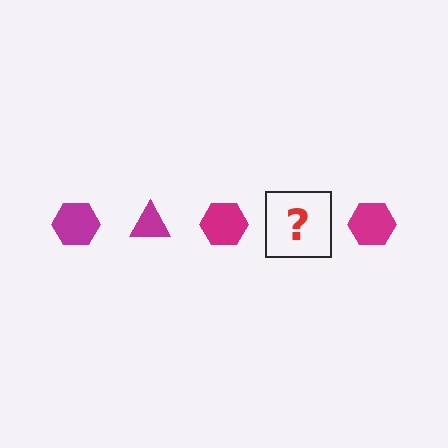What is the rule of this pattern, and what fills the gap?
The rule is that the pattern cycles through hexagon, triangle shapes in magenta. The gap should be filled with a magenta triangle.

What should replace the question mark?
The question mark should be replaced with a magenta triangle.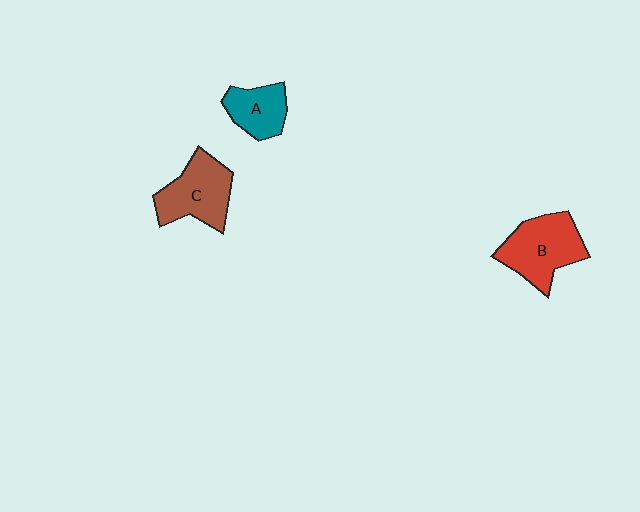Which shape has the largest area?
Shape B (red).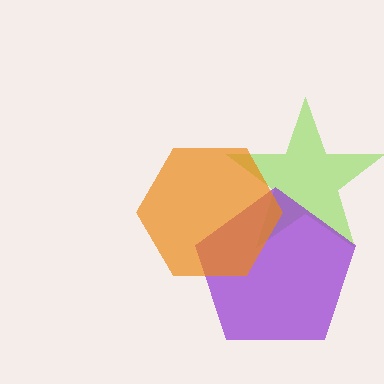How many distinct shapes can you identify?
There are 3 distinct shapes: a lime star, a purple pentagon, an orange hexagon.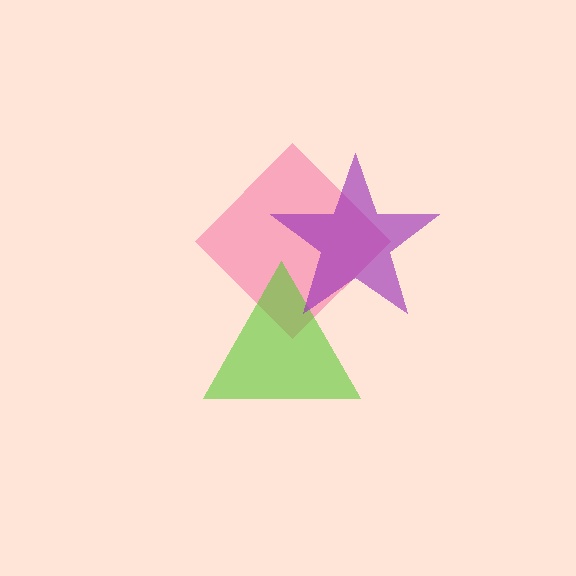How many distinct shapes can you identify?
There are 3 distinct shapes: a pink diamond, a lime triangle, a purple star.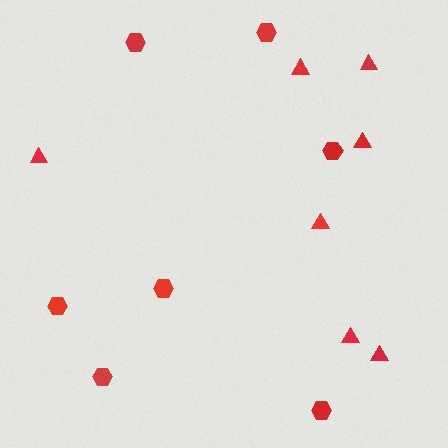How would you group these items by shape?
There are 2 groups: one group of hexagons (7) and one group of triangles (7).